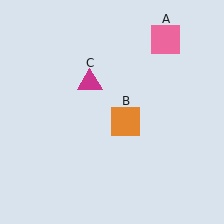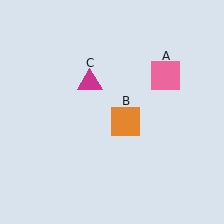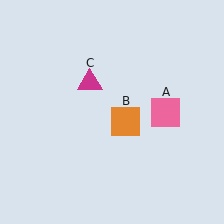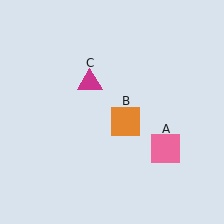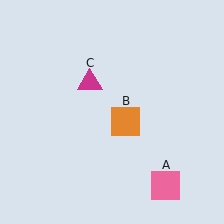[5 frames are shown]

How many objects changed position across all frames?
1 object changed position: pink square (object A).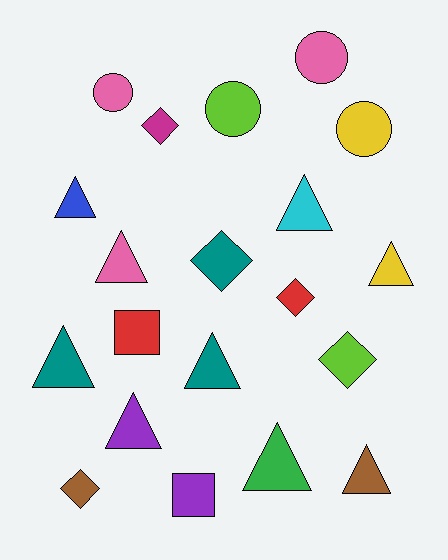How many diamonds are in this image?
There are 5 diamonds.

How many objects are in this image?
There are 20 objects.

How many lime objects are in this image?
There are 2 lime objects.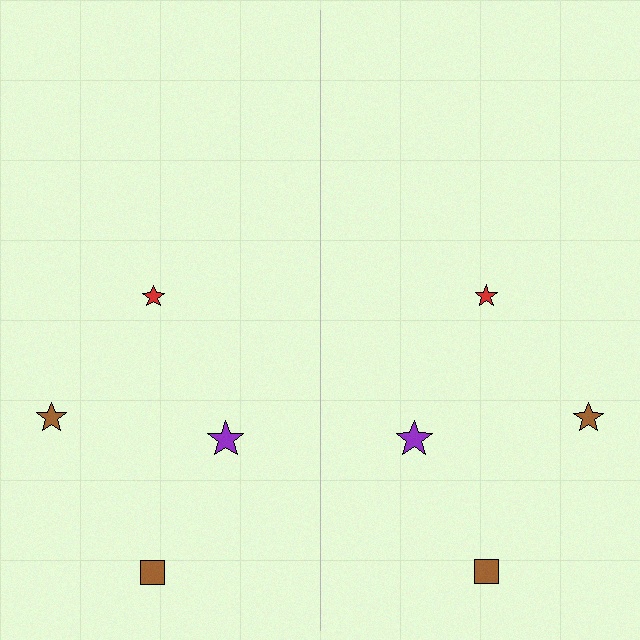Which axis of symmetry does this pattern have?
The pattern has a vertical axis of symmetry running through the center of the image.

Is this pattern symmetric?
Yes, this pattern has bilateral (reflection) symmetry.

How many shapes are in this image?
There are 8 shapes in this image.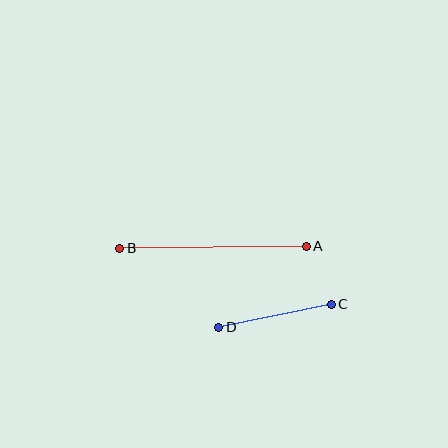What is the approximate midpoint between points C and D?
The midpoint is at approximately (275, 316) pixels.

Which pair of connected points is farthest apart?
Points A and B are farthest apart.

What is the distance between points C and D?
The distance is approximately 115 pixels.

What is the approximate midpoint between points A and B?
The midpoint is at approximately (213, 247) pixels.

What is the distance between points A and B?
The distance is approximately 187 pixels.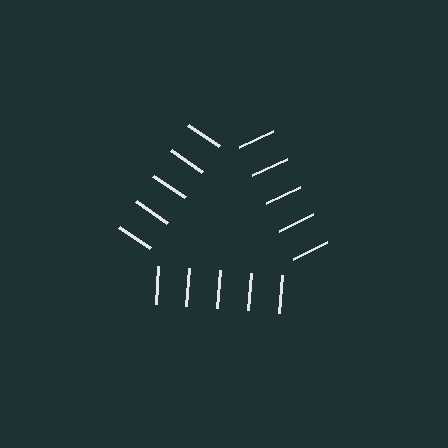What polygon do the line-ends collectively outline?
An illusory triangle — the line segments terminate on its edges but no continuous stroke is drawn.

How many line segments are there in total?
15 — 5 along each of the 3 edges.